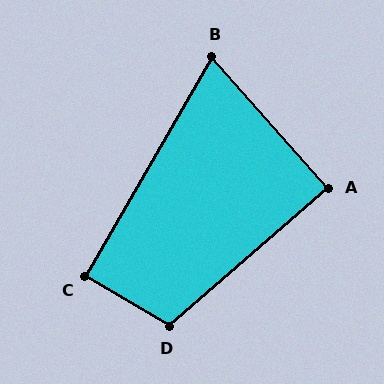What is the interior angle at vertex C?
Approximately 91 degrees (approximately right).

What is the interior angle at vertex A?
Approximately 89 degrees (approximately right).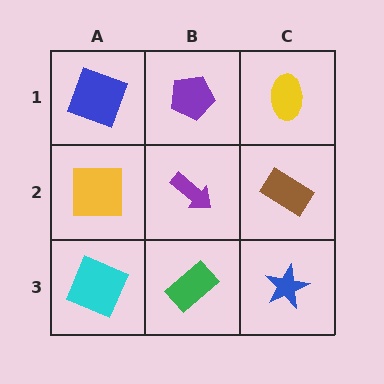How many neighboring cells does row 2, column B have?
4.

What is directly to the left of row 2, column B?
A yellow square.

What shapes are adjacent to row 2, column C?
A yellow ellipse (row 1, column C), a blue star (row 3, column C), a purple arrow (row 2, column B).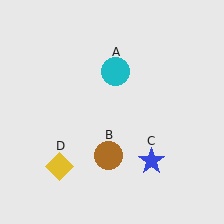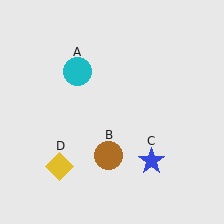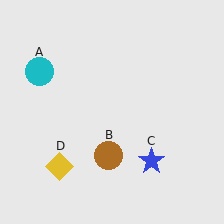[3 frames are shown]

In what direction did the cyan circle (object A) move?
The cyan circle (object A) moved left.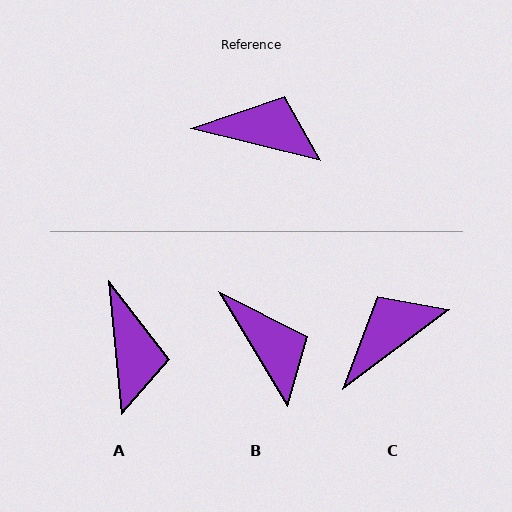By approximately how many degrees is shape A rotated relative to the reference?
Approximately 71 degrees clockwise.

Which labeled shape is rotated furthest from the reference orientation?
A, about 71 degrees away.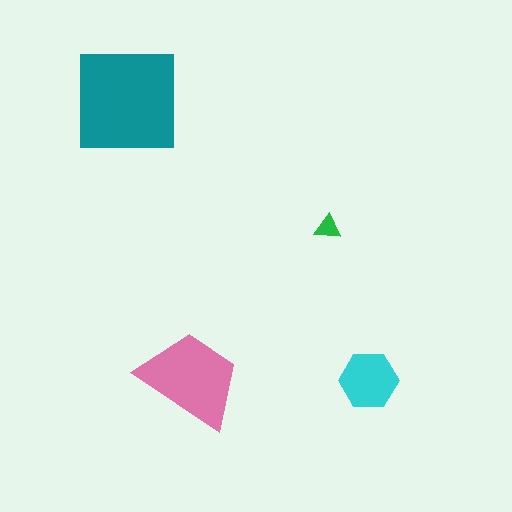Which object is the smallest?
The green triangle.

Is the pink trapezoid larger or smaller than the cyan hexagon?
Larger.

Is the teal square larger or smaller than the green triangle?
Larger.